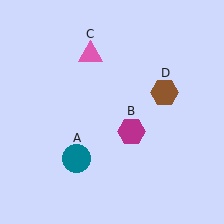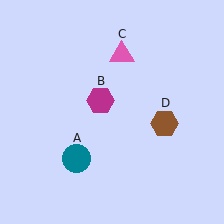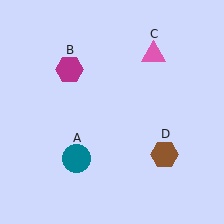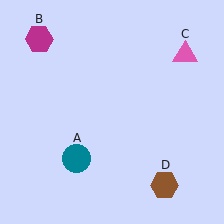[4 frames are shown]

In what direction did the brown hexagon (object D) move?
The brown hexagon (object D) moved down.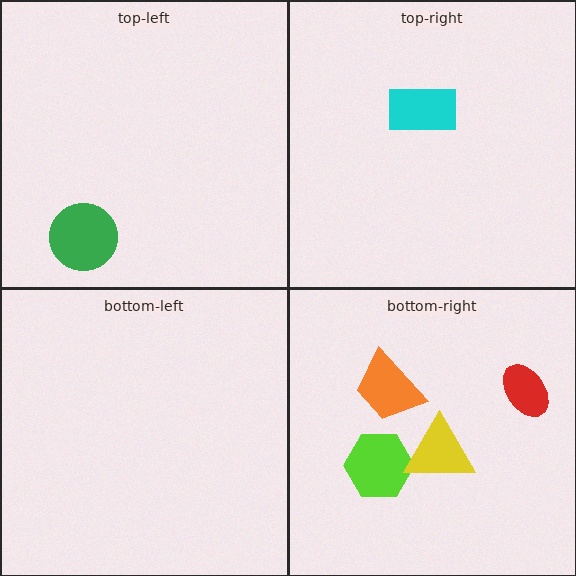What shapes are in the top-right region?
The cyan rectangle.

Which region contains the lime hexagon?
The bottom-right region.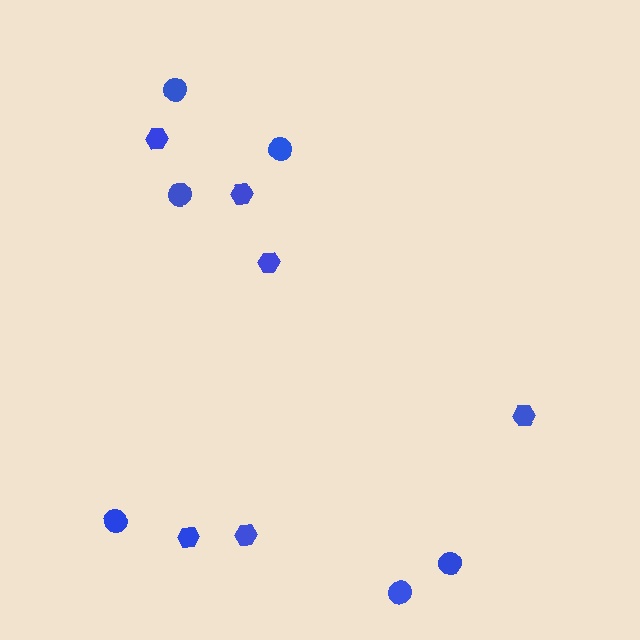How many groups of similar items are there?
There are 2 groups: one group of hexagons (6) and one group of circles (6).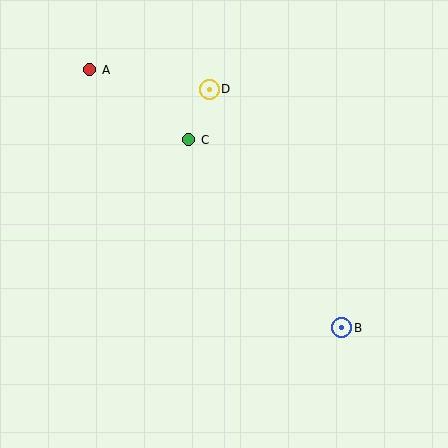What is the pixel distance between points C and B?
The distance between C and B is 243 pixels.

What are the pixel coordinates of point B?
Point B is at (342, 328).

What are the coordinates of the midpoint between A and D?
The midpoint between A and D is at (150, 80).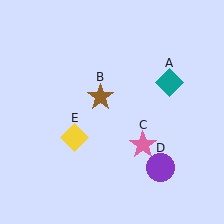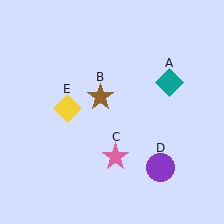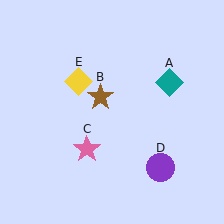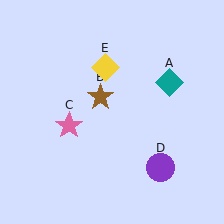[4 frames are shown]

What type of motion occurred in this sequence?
The pink star (object C), yellow diamond (object E) rotated clockwise around the center of the scene.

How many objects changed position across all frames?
2 objects changed position: pink star (object C), yellow diamond (object E).